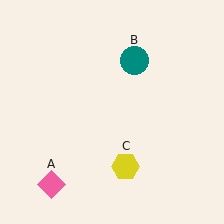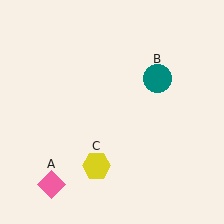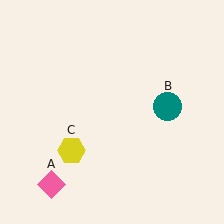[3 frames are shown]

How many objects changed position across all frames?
2 objects changed position: teal circle (object B), yellow hexagon (object C).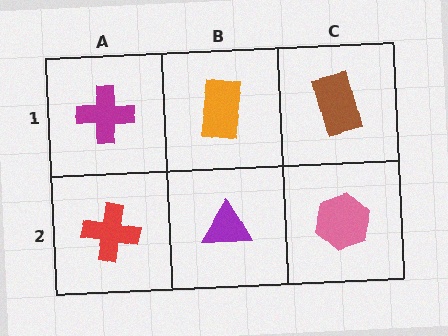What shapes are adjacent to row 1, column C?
A pink hexagon (row 2, column C), an orange rectangle (row 1, column B).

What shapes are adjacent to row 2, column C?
A brown rectangle (row 1, column C), a purple triangle (row 2, column B).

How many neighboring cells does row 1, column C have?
2.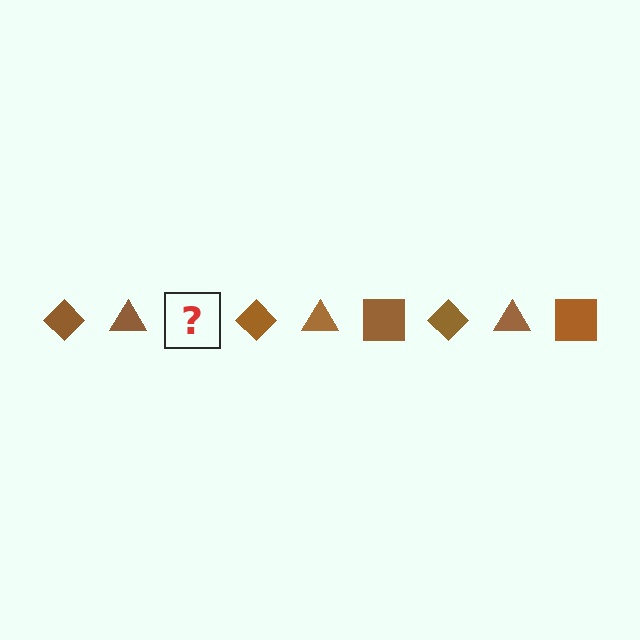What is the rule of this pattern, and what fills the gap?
The rule is that the pattern cycles through diamond, triangle, square shapes in brown. The gap should be filled with a brown square.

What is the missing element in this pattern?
The missing element is a brown square.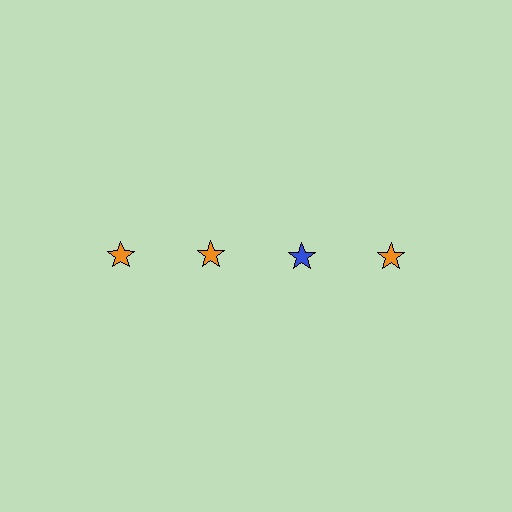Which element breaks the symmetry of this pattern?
The blue star in the top row, center column breaks the symmetry. All other shapes are orange stars.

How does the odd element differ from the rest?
It has a different color: blue instead of orange.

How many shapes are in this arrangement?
There are 4 shapes arranged in a grid pattern.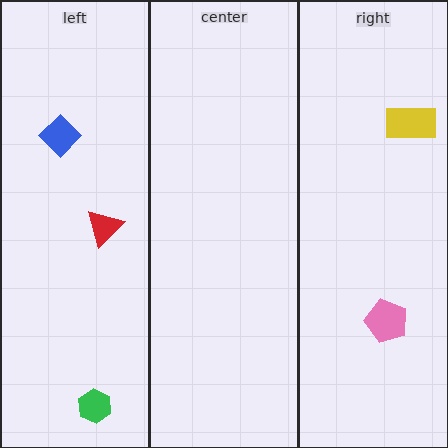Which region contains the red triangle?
The left region.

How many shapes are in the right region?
2.